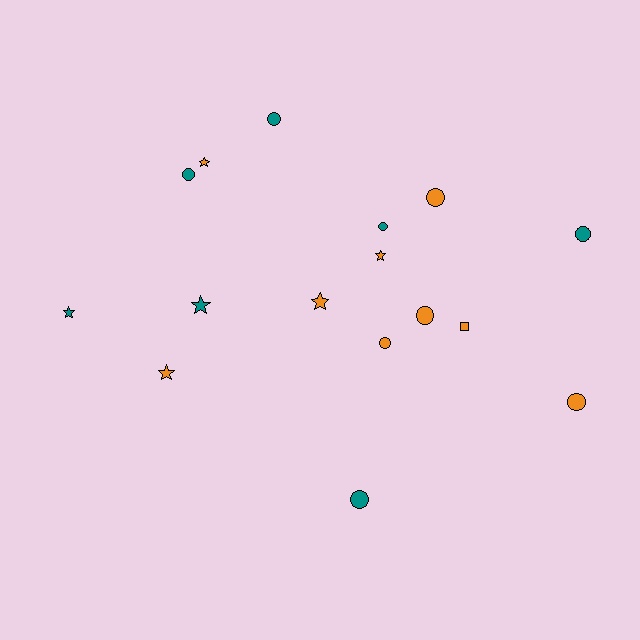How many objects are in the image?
There are 16 objects.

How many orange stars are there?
There are 4 orange stars.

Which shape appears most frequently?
Circle, with 9 objects.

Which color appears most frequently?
Orange, with 9 objects.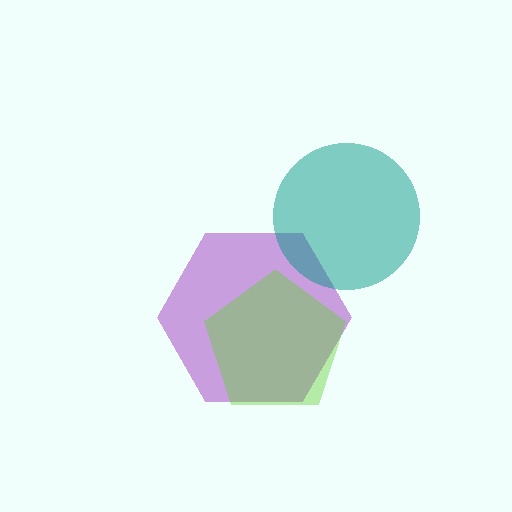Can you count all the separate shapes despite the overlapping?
Yes, there are 3 separate shapes.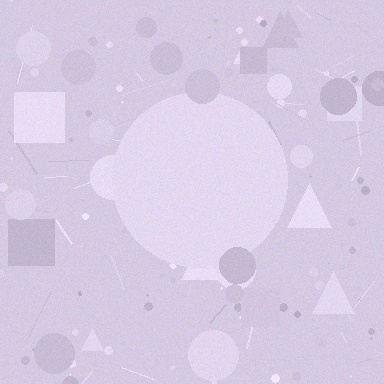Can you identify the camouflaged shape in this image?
The camouflaged shape is a circle.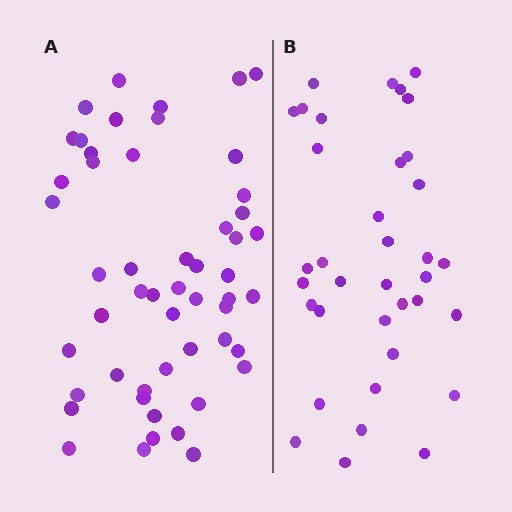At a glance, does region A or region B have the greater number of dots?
Region A (the left region) has more dots.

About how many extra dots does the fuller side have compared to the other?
Region A has approximately 15 more dots than region B.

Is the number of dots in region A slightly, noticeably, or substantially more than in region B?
Region A has noticeably more, but not dramatically so. The ratio is roughly 1.4 to 1.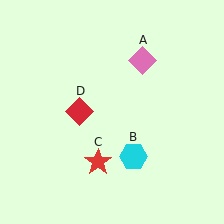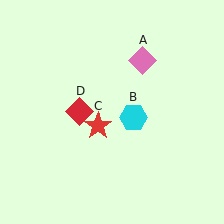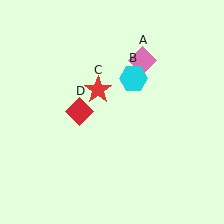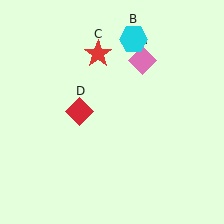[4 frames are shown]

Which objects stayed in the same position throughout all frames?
Pink diamond (object A) and red diamond (object D) remained stationary.